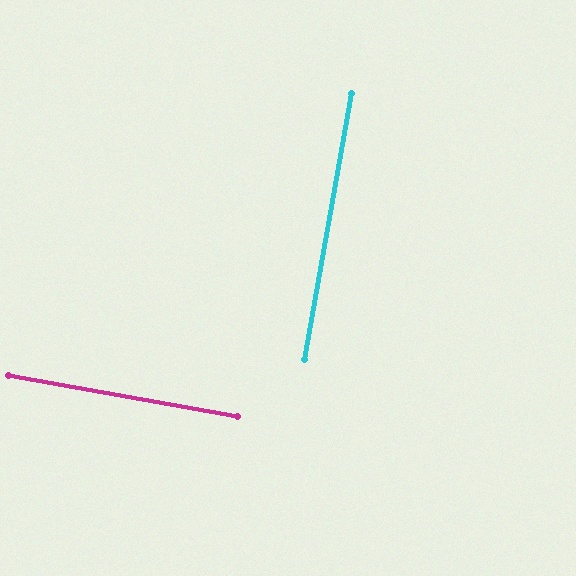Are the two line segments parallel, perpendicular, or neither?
Perpendicular — they meet at approximately 90°.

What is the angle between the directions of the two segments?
Approximately 90 degrees.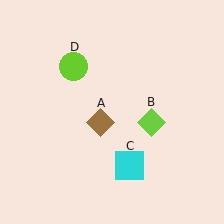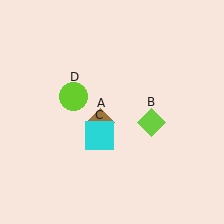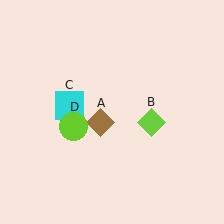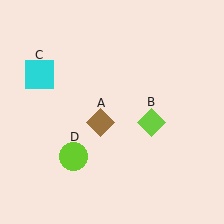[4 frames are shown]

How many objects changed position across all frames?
2 objects changed position: cyan square (object C), lime circle (object D).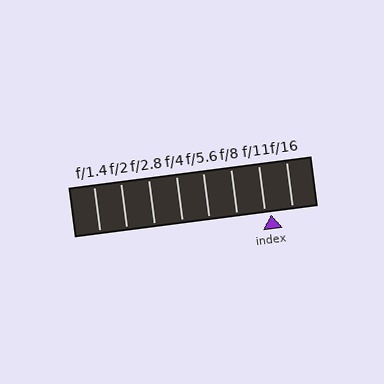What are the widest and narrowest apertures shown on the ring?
The widest aperture shown is f/1.4 and the narrowest is f/16.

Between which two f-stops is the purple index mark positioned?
The index mark is between f/11 and f/16.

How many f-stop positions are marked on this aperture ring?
There are 8 f-stop positions marked.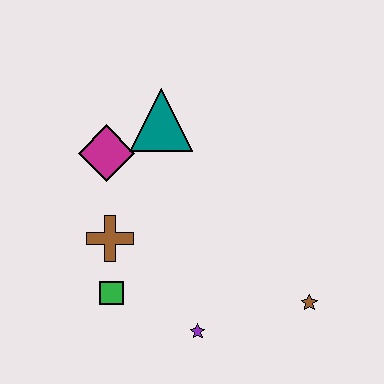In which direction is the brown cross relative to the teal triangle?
The brown cross is below the teal triangle.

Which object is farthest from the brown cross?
The brown star is farthest from the brown cross.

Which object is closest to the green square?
The brown cross is closest to the green square.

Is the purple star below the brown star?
Yes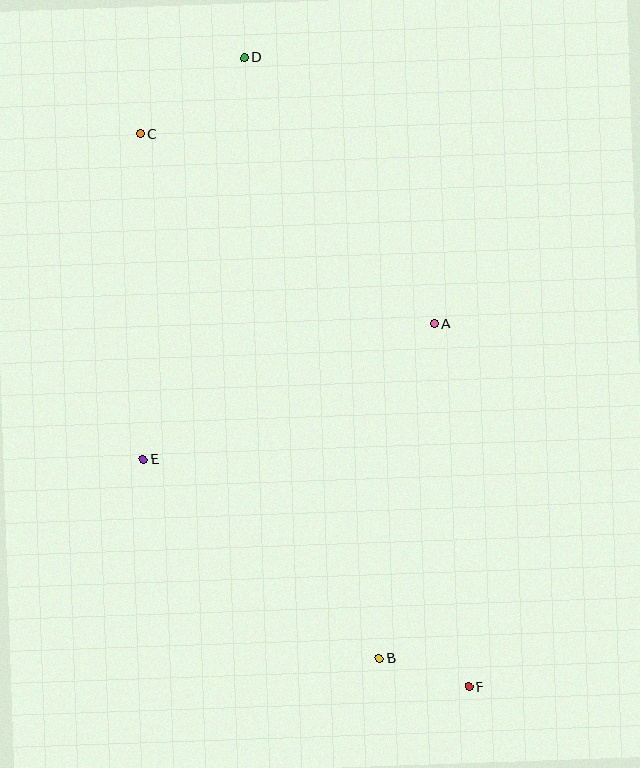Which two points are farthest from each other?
Points D and F are farthest from each other.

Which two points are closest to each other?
Points B and F are closest to each other.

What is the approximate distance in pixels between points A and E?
The distance between A and E is approximately 321 pixels.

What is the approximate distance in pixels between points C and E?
The distance between C and E is approximately 325 pixels.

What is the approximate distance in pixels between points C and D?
The distance between C and D is approximately 128 pixels.